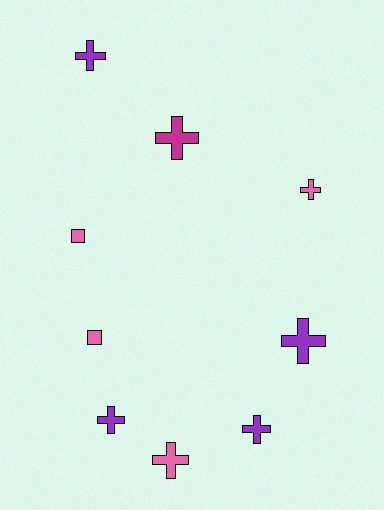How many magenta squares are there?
There are no magenta squares.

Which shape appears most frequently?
Cross, with 7 objects.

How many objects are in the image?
There are 9 objects.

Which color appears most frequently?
Pink, with 4 objects.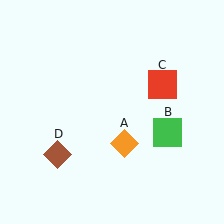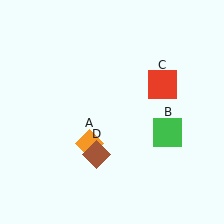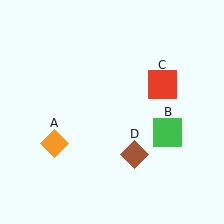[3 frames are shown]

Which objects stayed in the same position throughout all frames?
Green square (object B) and red square (object C) remained stationary.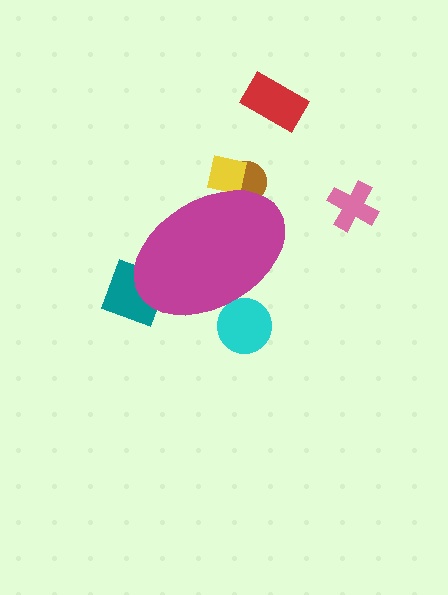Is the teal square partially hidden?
Yes, the teal square is partially hidden behind the magenta ellipse.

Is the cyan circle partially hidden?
Yes, the cyan circle is partially hidden behind the magenta ellipse.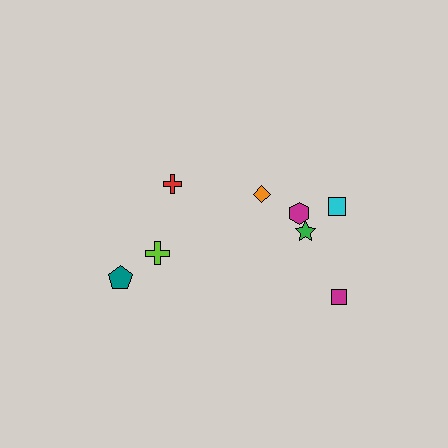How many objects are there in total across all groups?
There are 8 objects.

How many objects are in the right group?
There are 5 objects.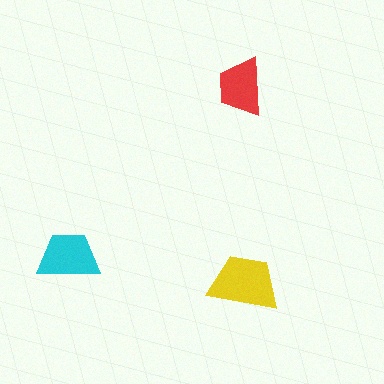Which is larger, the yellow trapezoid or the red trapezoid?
The yellow one.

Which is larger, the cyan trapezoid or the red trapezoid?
The cyan one.